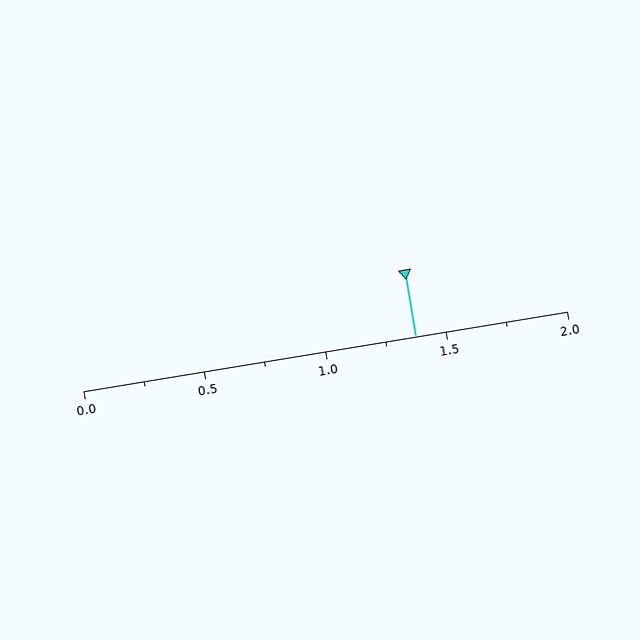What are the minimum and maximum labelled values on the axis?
The axis runs from 0.0 to 2.0.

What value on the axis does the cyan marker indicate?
The marker indicates approximately 1.38.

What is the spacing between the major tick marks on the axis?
The major ticks are spaced 0.5 apart.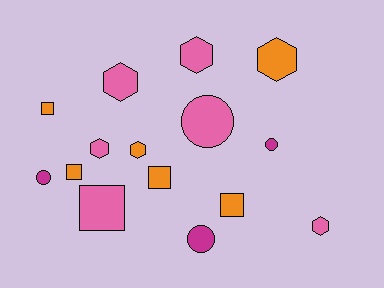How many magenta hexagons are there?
There are no magenta hexagons.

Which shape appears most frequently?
Hexagon, with 6 objects.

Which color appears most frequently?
Pink, with 6 objects.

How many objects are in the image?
There are 15 objects.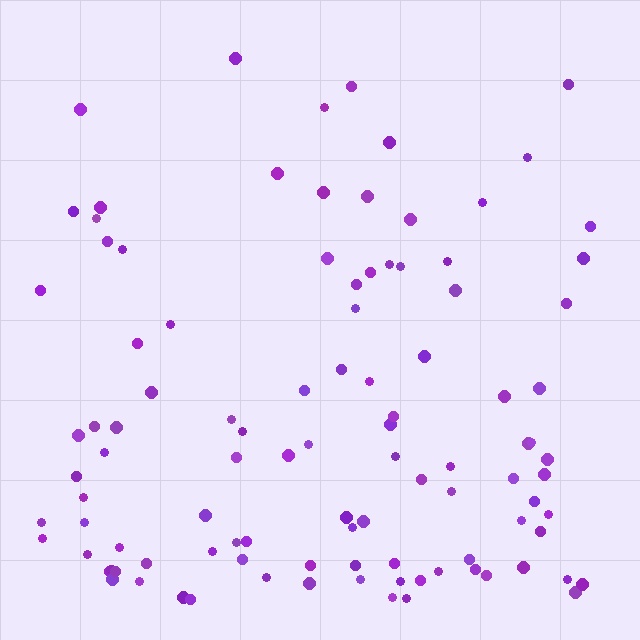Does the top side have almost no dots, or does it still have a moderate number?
Still a moderate number, just noticeably fewer than the bottom.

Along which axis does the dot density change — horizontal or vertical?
Vertical.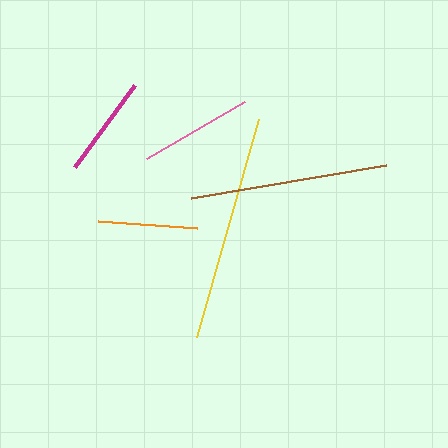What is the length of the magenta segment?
The magenta segment is approximately 102 pixels long.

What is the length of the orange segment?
The orange segment is approximately 99 pixels long.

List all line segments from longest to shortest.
From longest to shortest: yellow, brown, pink, magenta, orange.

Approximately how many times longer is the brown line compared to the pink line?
The brown line is approximately 1.7 times the length of the pink line.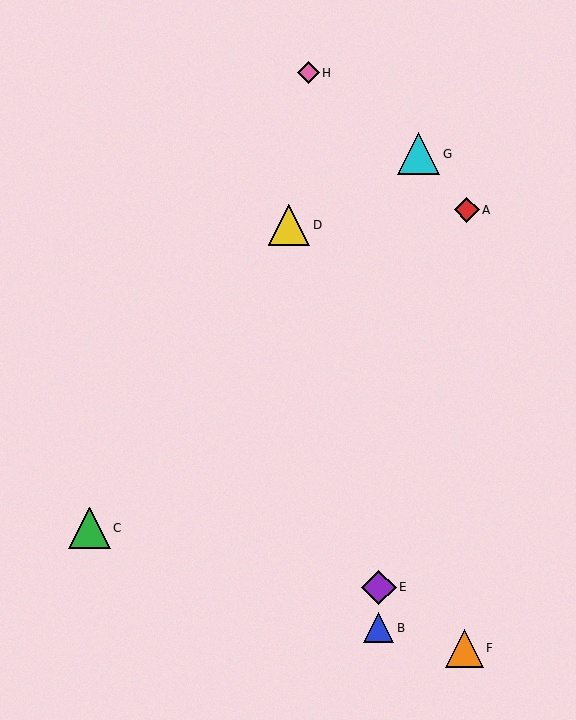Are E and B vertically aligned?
Yes, both are at x≈379.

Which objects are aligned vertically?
Objects B, E are aligned vertically.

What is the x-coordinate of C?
Object C is at x≈90.